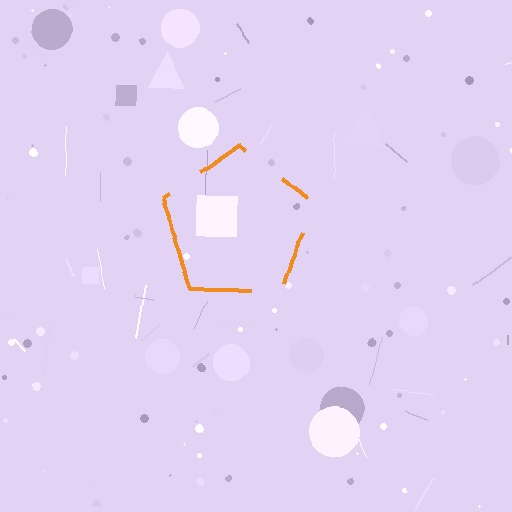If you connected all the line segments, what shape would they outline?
They would outline a pentagon.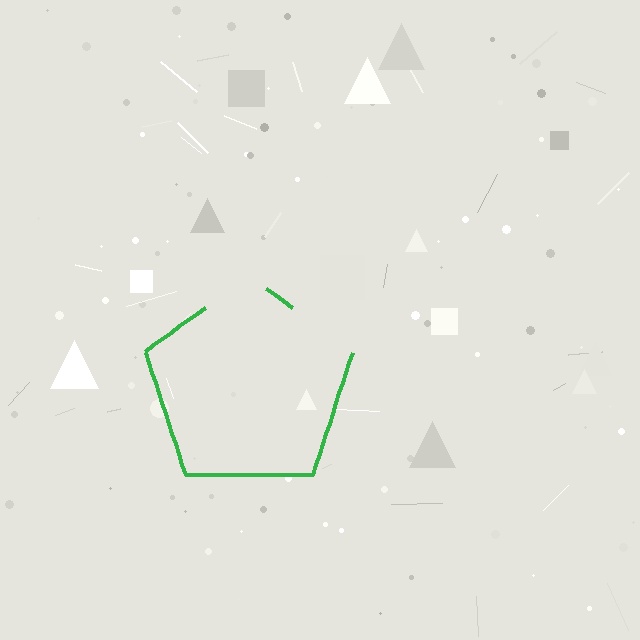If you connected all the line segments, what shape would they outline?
They would outline a pentagon.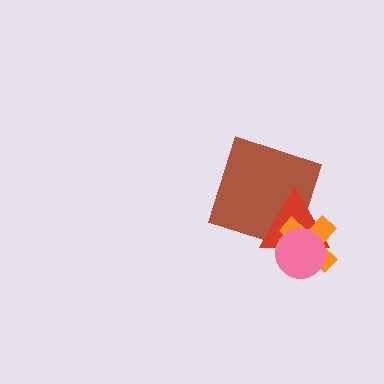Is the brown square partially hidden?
Yes, it is partially covered by another shape.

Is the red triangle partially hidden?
Yes, it is partially covered by another shape.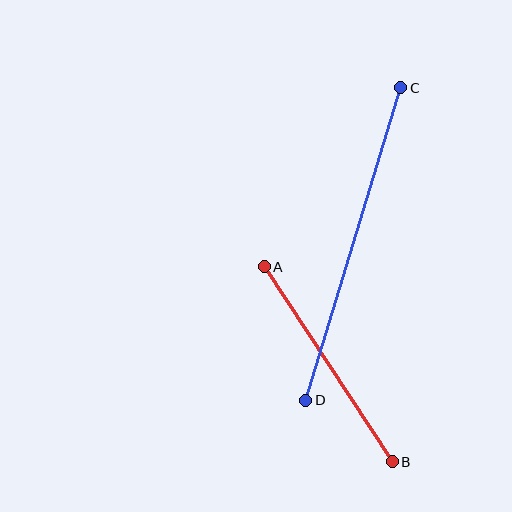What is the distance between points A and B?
The distance is approximately 233 pixels.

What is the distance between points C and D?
The distance is approximately 327 pixels.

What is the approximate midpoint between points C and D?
The midpoint is at approximately (353, 244) pixels.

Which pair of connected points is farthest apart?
Points C and D are farthest apart.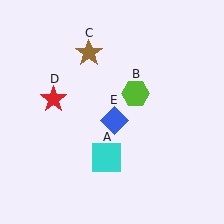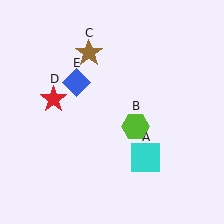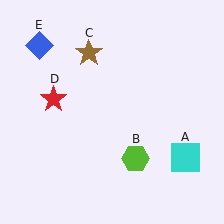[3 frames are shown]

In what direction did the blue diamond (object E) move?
The blue diamond (object E) moved up and to the left.